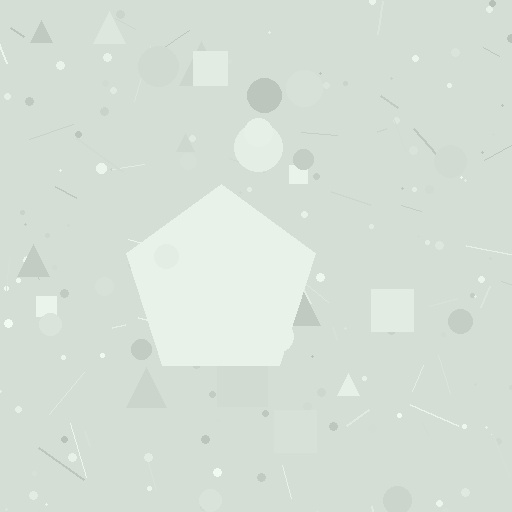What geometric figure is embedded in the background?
A pentagon is embedded in the background.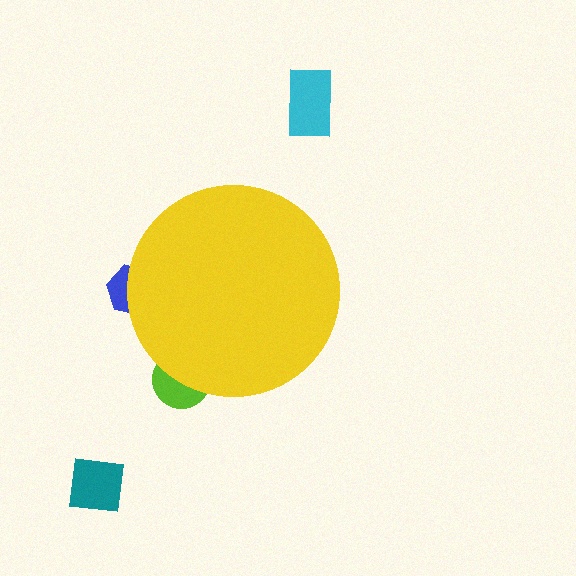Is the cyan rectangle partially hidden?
No, the cyan rectangle is fully visible.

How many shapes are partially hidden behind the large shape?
2 shapes are partially hidden.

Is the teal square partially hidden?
No, the teal square is fully visible.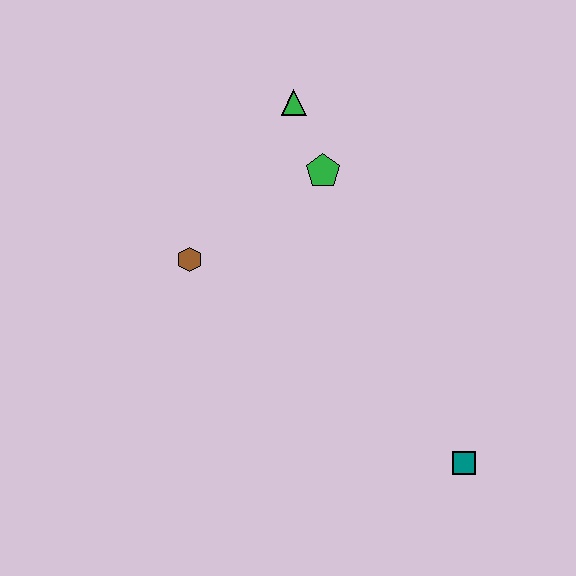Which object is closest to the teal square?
The green pentagon is closest to the teal square.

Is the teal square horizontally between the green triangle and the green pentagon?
No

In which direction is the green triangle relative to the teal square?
The green triangle is above the teal square.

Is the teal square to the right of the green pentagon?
Yes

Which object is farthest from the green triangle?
The teal square is farthest from the green triangle.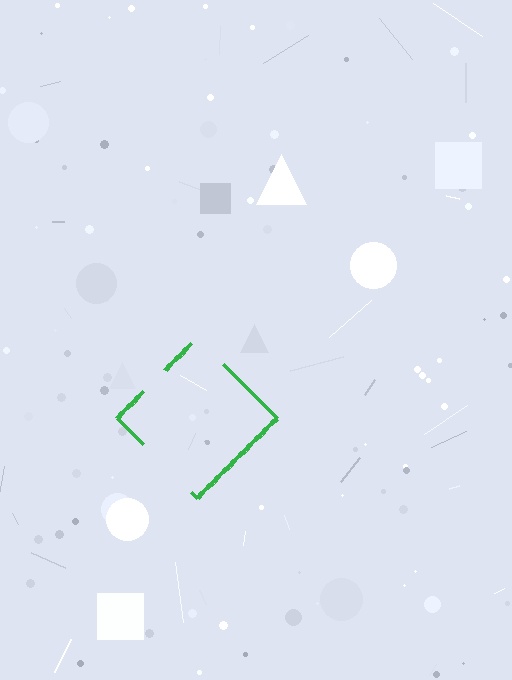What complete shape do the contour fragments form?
The contour fragments form a diamond.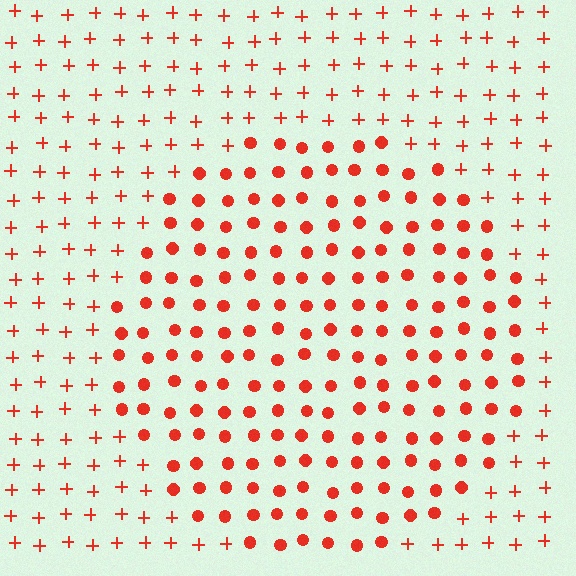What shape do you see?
I see a circle.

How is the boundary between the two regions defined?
The boundary is defined by a change in element shape: circles inside vs. plus signs outside. All elements share the same color and spacing.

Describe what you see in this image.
The image is filled with small red elements arranged in a uniform grid. A circle-shaped region contains circles, while the surrounding area contains plus signs. The boundary is defined purely by the change in element shape.